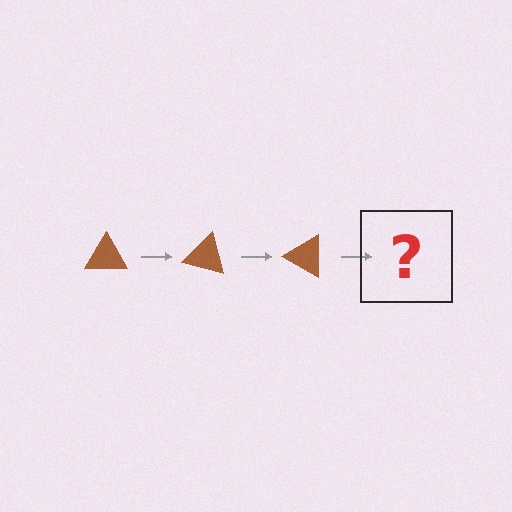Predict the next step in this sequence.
The next step is a brown triangle rotated 45 degrees.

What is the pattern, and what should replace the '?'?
The pattern is that the triangle rotates 15 degrees each step. The '?' should be a brown triangle rotated 45 degrees.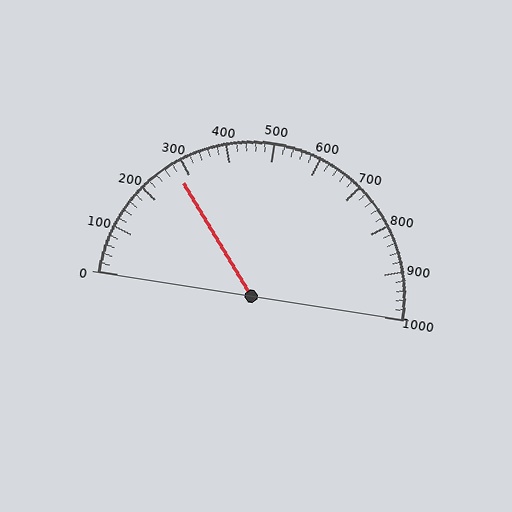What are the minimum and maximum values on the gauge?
The gauge ranges from 0 to 1000.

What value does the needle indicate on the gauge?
The needle indicates approximately 280.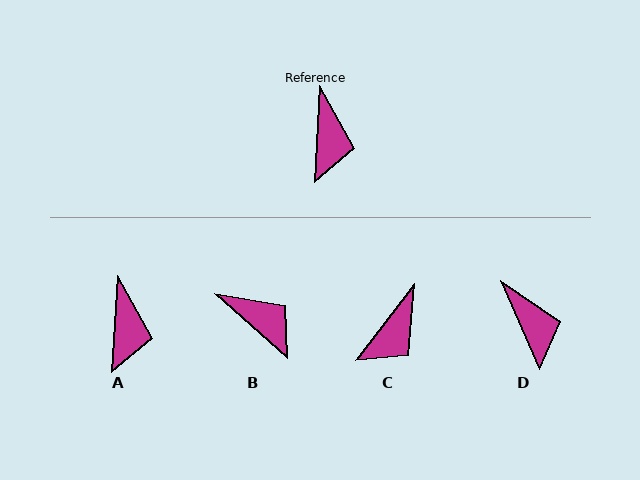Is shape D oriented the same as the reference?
No, it is off by about 26 degrees.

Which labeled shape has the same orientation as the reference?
A.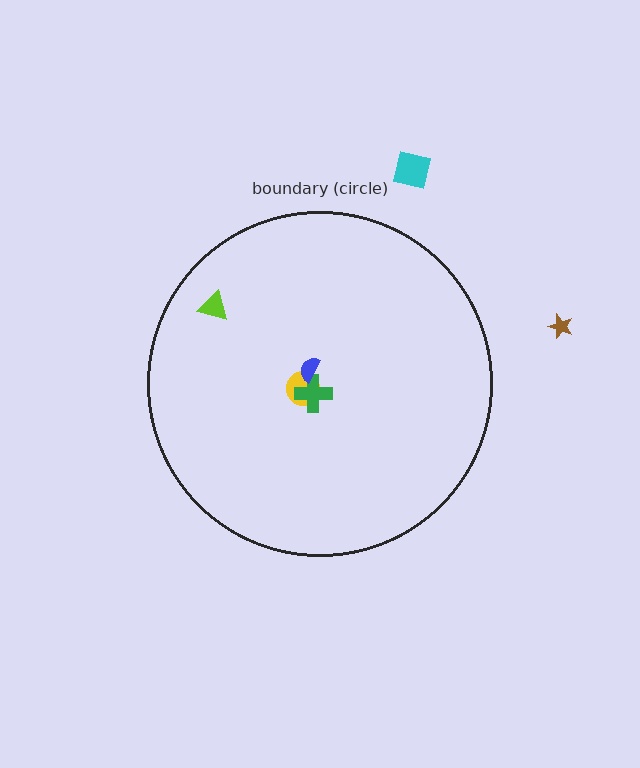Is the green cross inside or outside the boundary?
Inside.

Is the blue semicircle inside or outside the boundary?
Inside.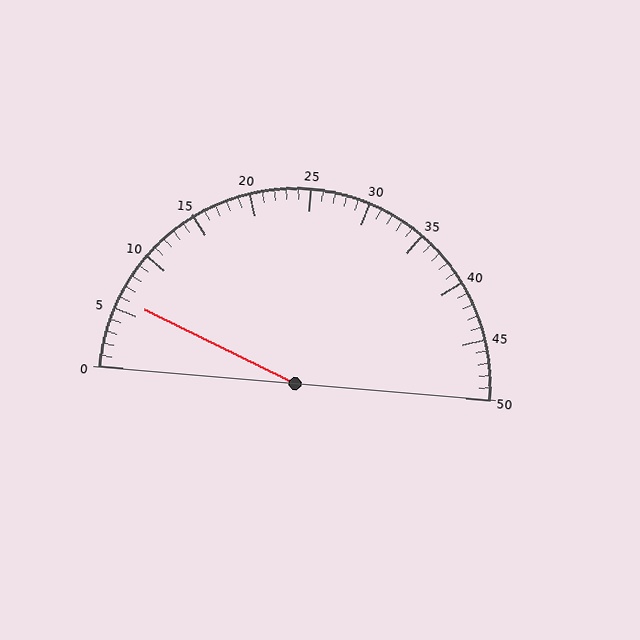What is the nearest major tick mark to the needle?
The nearest major tick mark is 5.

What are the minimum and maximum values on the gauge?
The gauge ranges from 0 to 50.